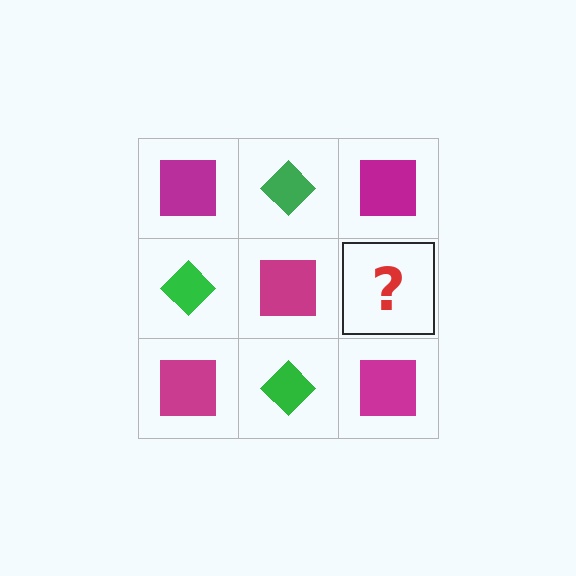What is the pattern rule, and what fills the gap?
The rule is that it alternates magenta square and green diamond in a checkerboard pattern. The gap should be filled with a green diamond.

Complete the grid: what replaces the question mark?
The question mark should be replaced with a green diamond.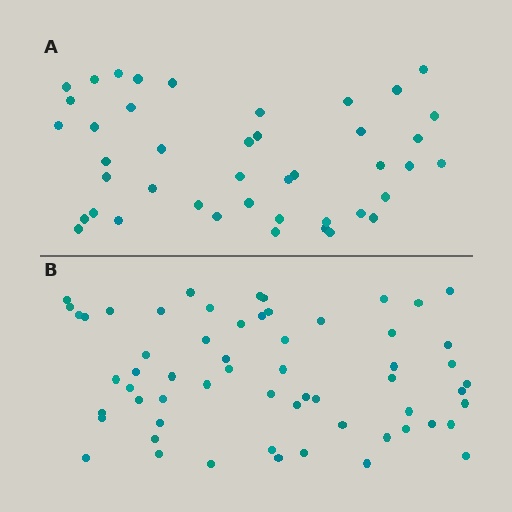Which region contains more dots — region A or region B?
Region B (the bottom region) has more dots.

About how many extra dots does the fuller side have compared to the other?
Region B has approximately 15 more dots than region A.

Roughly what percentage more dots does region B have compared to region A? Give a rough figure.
About 40% more.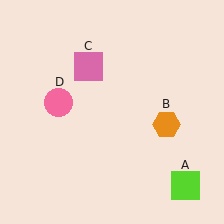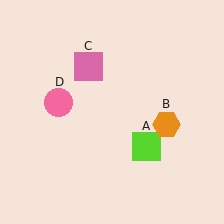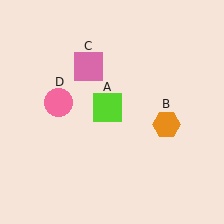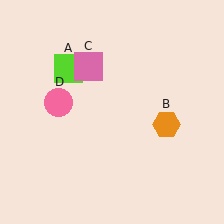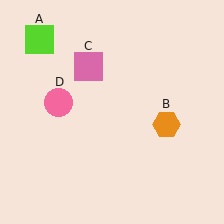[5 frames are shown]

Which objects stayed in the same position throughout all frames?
Orange hexagon (object B) and pink square (object C) and pink circle (object D) remained stationary.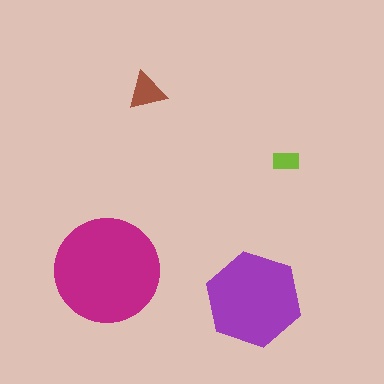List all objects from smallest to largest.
The lime rectangle, the brown triangle, the purple hexagon, the magenta circle.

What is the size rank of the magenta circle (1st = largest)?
1st.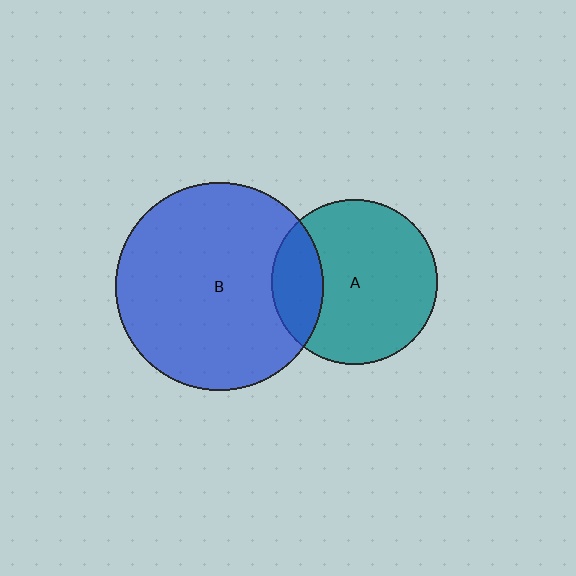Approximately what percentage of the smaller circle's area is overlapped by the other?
Approximately 20%.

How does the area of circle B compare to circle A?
Approximately 1.6 times.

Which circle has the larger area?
Circle B (blue).